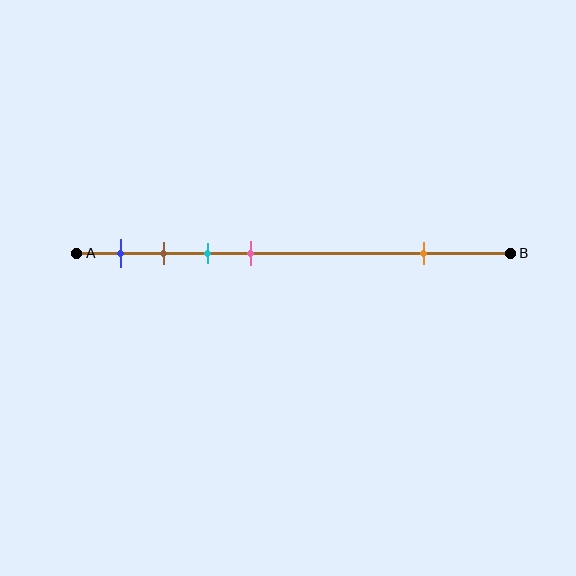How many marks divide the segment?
There are 5 marks dividing the segment.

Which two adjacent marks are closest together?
The brown and cyan marks are the closest adjacent pair.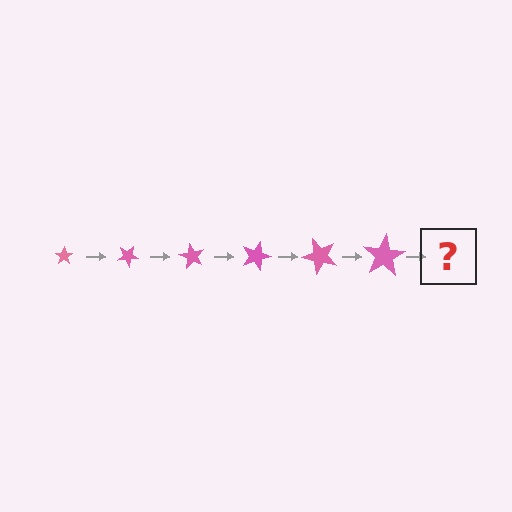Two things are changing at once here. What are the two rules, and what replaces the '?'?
The two rules are that the star grows larger each step and it rotates 30 degrees each step. The '?' should be a star, larger than the previous one and rotated 180 degrees from the start.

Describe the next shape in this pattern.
It should be a star, larger than the previous one and rotated 180 degrees from the start.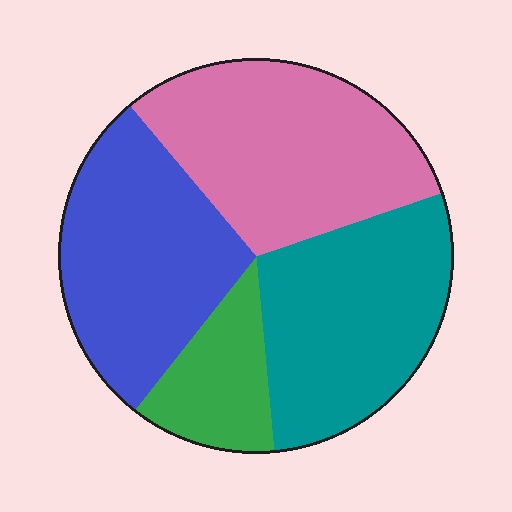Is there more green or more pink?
Pink.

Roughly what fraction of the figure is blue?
Blue covers roughly 30% of the figure.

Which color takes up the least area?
Green, at roughly 10%.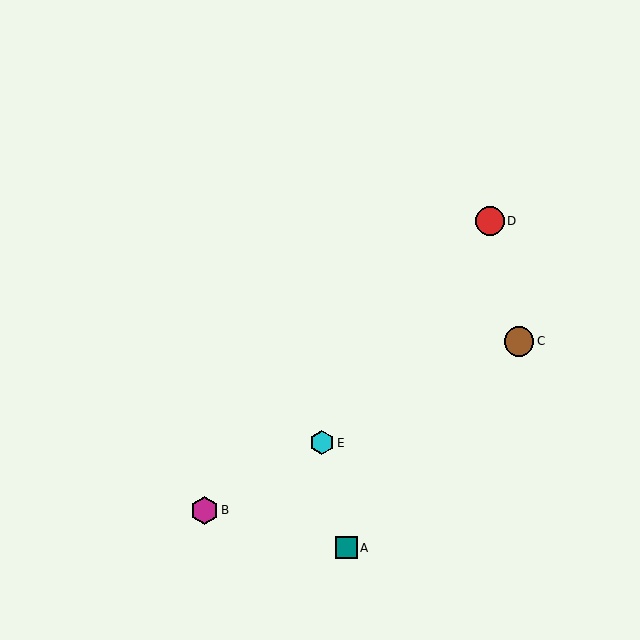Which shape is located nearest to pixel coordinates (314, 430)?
The cyan hexagon (labeled E) at (322, 443) is nearest to that location.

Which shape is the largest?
The brown circle (labeled C) is the largest.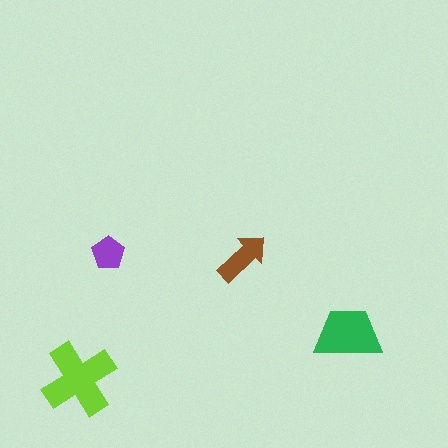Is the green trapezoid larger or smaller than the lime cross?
Smaller.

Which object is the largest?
The lime cross.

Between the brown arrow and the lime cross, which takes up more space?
The lime cross.